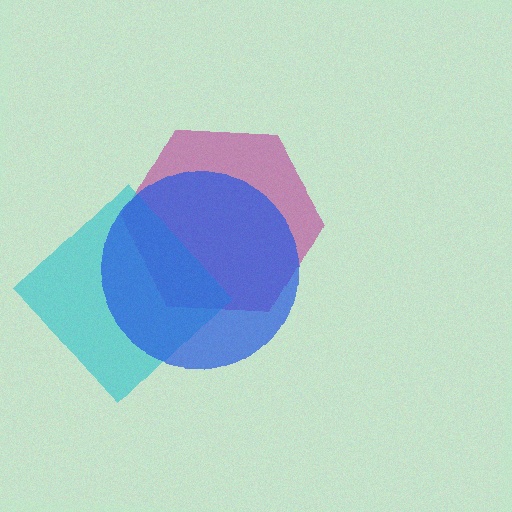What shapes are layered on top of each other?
The layered shapes are: a magenta hexagon, a cyan diamond, a blue circle.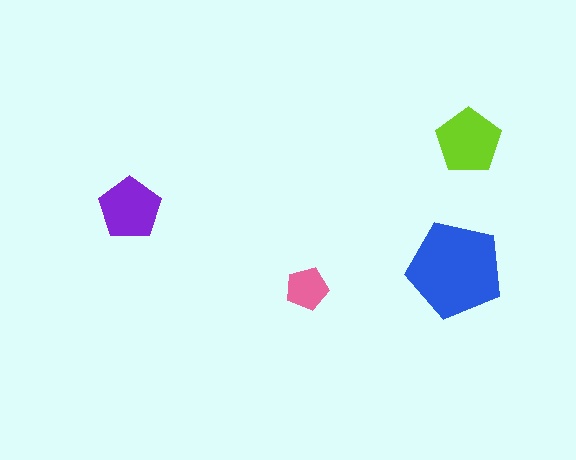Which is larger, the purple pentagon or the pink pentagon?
The purple one.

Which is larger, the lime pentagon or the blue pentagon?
The blue one.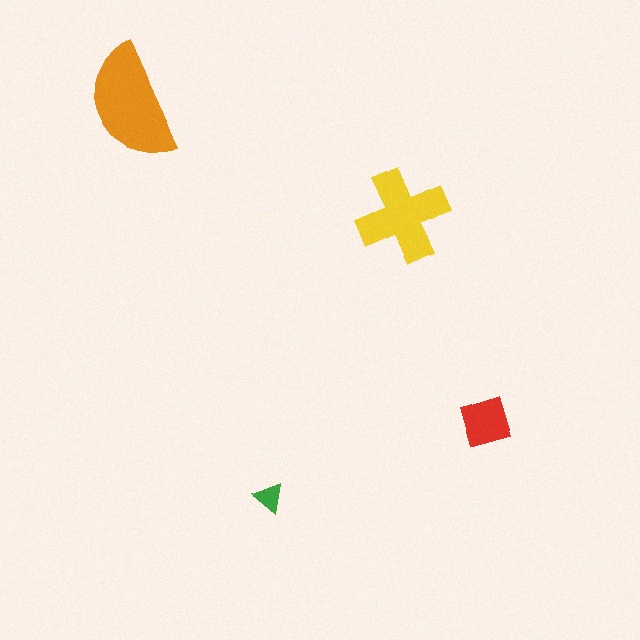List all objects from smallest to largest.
The green triangle, the red diamond, the yellow cross, the orange semicircle.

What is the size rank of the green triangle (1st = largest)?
4th.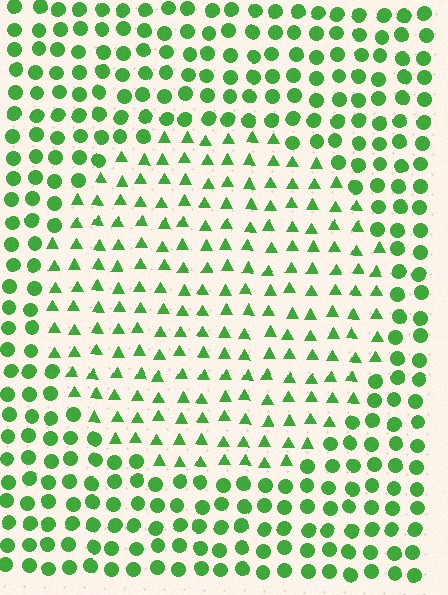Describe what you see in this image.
The image is filled with small green elements arranged in a uniform grid. A circle-shaped region contains triangles, while the surrounding area contains circles. The boundary is defined purely by the change in element shape.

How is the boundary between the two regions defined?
The boundary is defined by a change in element shape: triangles inside vs. circles outside. All elements share the same color and spacing.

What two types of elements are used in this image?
The image uses triangles inside the circle region and circles outside it.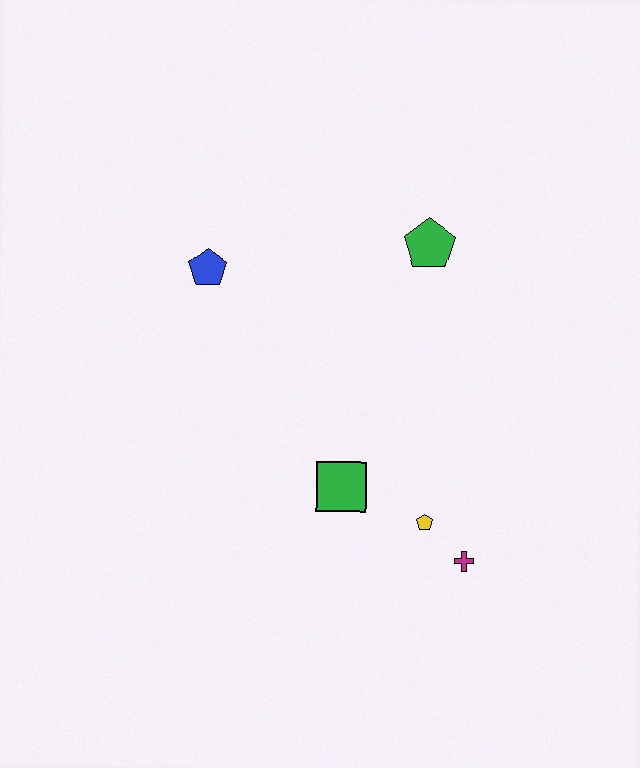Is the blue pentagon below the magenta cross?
No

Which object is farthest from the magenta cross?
The blue pentagon is farthest from the magenta cross.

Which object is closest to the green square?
The yellow pentagon is closest to the green square.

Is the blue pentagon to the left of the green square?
Yes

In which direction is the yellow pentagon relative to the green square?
The yellow pentagon is to the right of the green square.